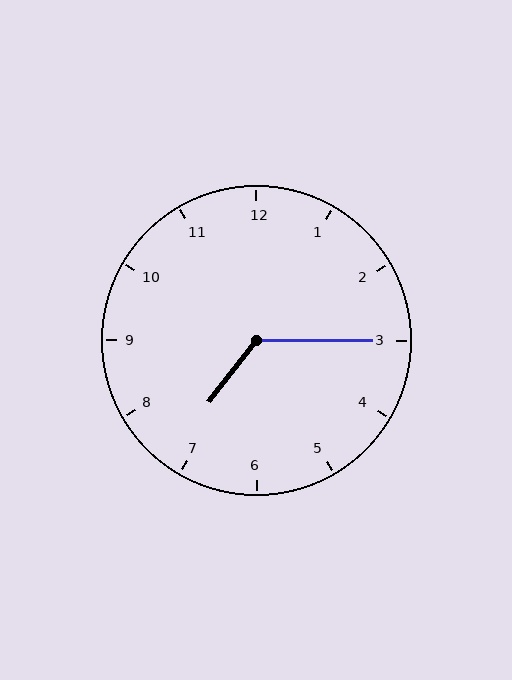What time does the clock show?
7:15.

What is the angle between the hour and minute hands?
Approximately 128 degrees.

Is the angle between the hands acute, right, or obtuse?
It is obtuse.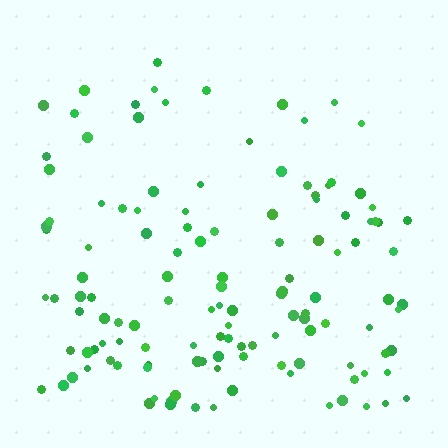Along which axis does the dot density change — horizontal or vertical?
Vertical.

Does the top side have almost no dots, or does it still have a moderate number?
Still a moderate number, just noticeably fewer than the bottom.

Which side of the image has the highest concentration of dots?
The bottom.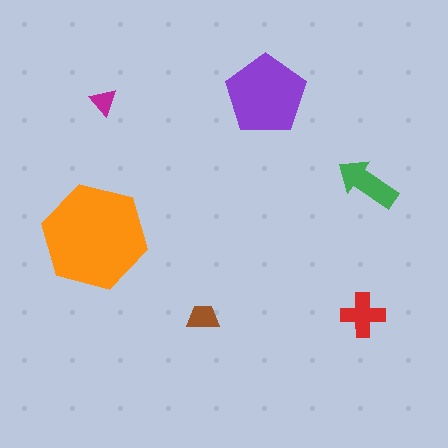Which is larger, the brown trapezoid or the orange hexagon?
The orange hexagon.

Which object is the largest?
The orange hexagon.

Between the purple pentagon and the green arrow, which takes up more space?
The purple pentagon.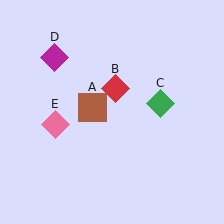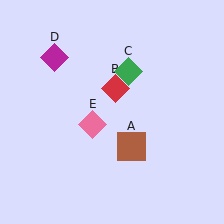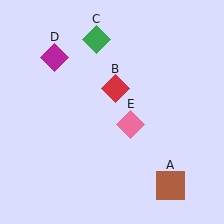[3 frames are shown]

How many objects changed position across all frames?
3 objects changed position: brown square (object A), green diamond (object C), pink diamond (object E).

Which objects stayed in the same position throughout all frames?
Red diamond (object B) and magenta diamond (object D) remained stationary.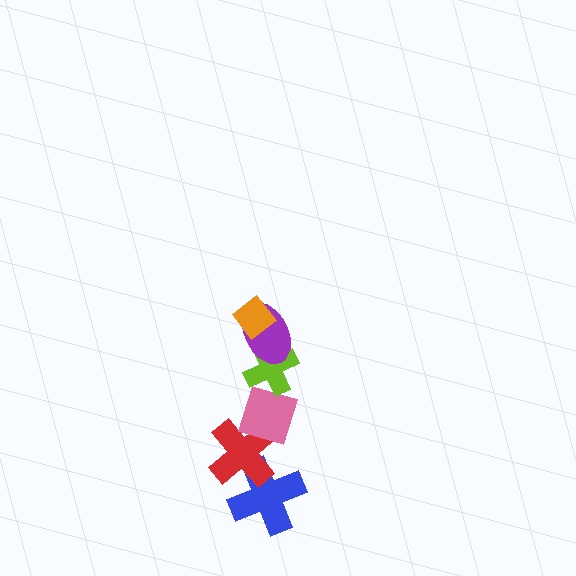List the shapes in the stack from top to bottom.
From top to bottom: the orange diamond, the purple ellipse, the lime cross, the pink diamond, the red cross, the blue cross.